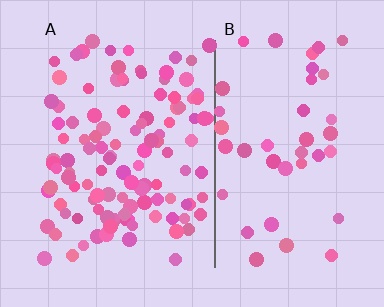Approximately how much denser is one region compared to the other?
Approximately 2.7× — region A over region B.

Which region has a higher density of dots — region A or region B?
A (the left).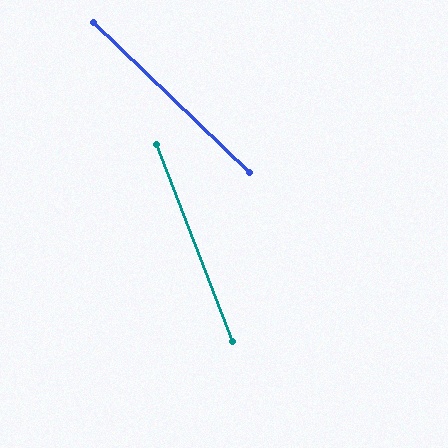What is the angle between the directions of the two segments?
Approximately 25 degrees.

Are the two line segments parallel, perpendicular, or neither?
Neither parallel nor perpendicular — they differ by about 25°.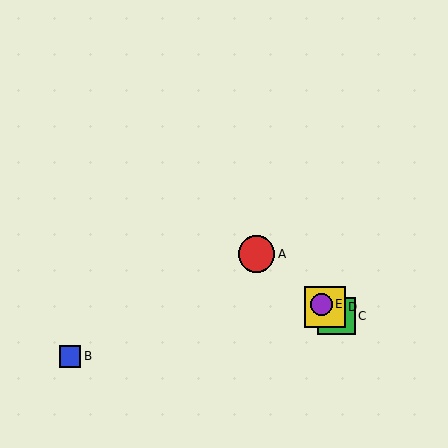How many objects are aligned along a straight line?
4 objects (A, C, D, E) are aligned along a straight line.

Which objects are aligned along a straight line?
Objects A, C, D, E are aligned along a straight line.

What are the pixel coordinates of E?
Object E is at (322, 304).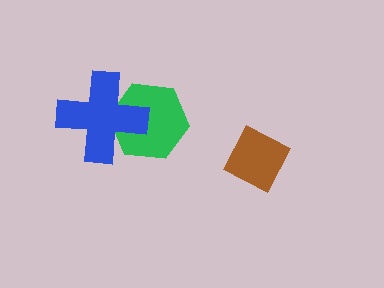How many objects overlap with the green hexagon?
1 object overlaps with the green hexagon.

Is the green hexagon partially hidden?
Yes, it is partially covered by another shape.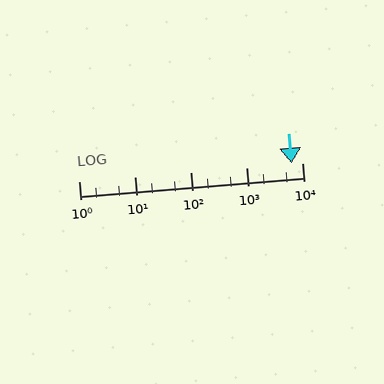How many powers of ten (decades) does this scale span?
The scale spans 4 decades, from 1 to 10000.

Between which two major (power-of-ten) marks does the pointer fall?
The pointer is between 1000 and 10000.